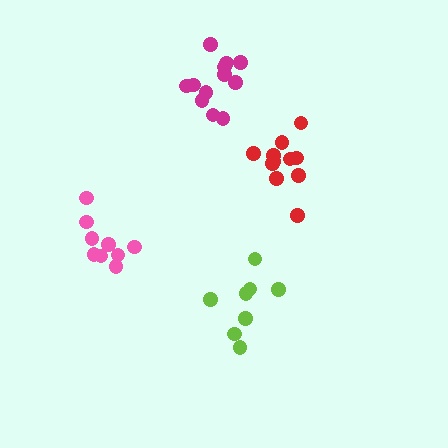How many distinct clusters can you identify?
There are 4 distinct clusters.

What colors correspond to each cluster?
The clusters are colored: lime, pink, red, magenta.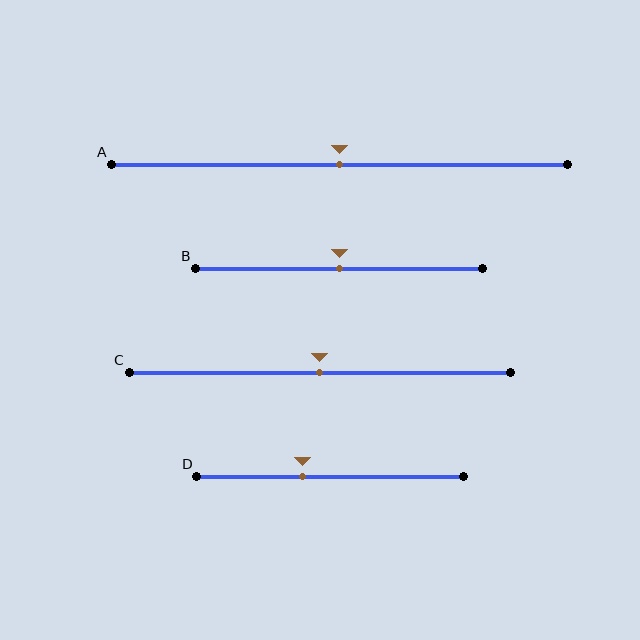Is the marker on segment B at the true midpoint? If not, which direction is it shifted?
Yes, the marker on segment B is at the true midpoint.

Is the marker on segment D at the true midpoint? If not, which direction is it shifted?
No, the marker on segment D is shifted to the left by about 11% of the segment length.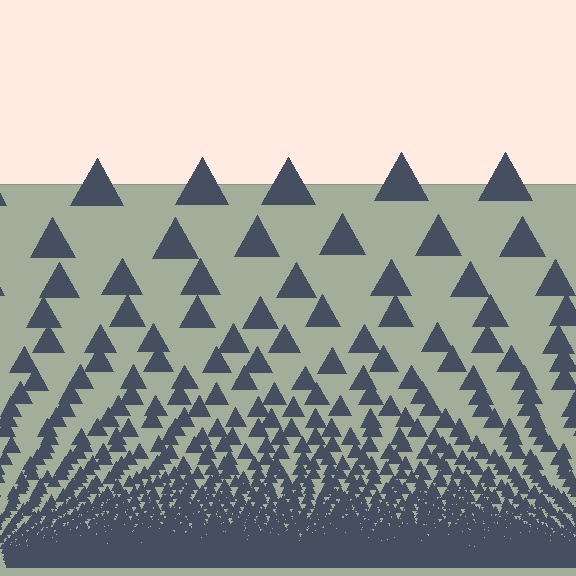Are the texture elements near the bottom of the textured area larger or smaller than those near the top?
Smaller. The gradient is inverted — elements near the bottom are smaller and denser.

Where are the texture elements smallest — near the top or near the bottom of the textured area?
Near the bottom.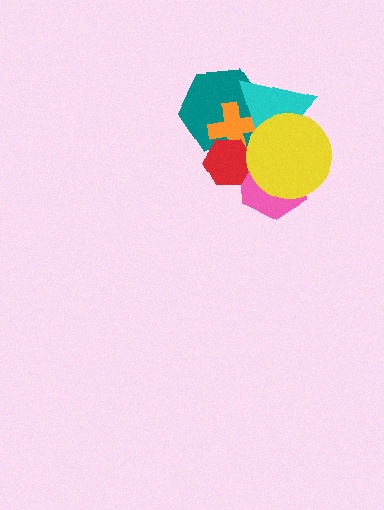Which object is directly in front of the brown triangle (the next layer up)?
The pink hexagon is directly in front of the brown triangle.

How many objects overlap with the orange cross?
4 objects overlap with the orange cross.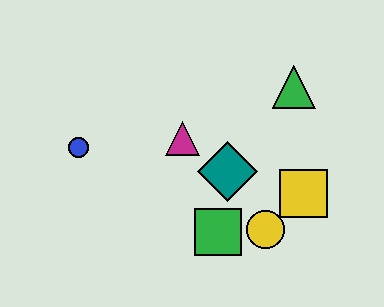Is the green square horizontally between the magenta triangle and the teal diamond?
Yes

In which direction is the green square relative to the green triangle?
The green square is below the green triangle.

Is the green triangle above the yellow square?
Yes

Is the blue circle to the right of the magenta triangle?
No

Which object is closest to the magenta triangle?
The teal diamond is closest to the magenta triangle.